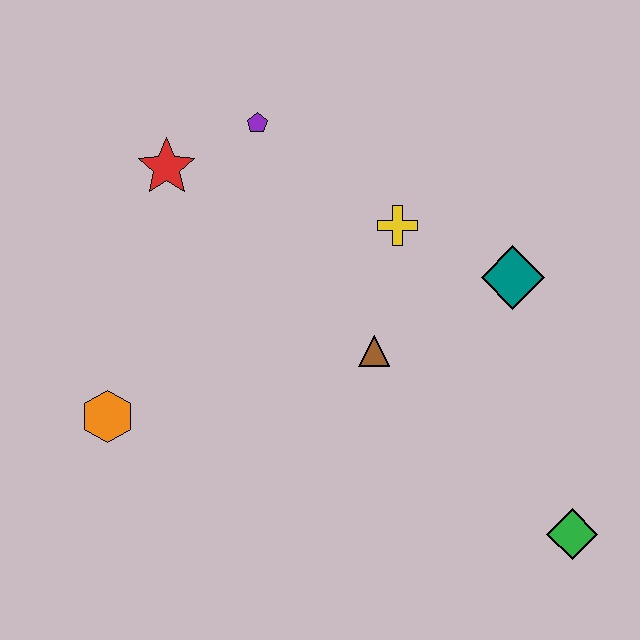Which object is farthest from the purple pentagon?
The green diamond is farthest from the purple pentagon.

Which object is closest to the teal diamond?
The yellow cross is closest to the teal diamond.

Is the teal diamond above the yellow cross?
No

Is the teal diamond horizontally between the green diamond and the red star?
Yes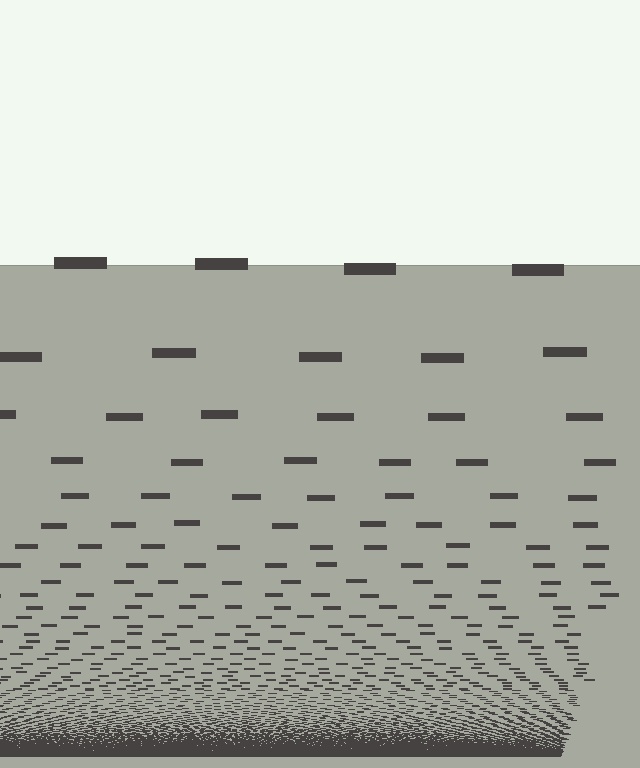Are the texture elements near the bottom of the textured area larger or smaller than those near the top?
Smaller. The gradient is inverted — elements near the bottom are smaller and denser.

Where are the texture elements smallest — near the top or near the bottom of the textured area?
Near the bottom.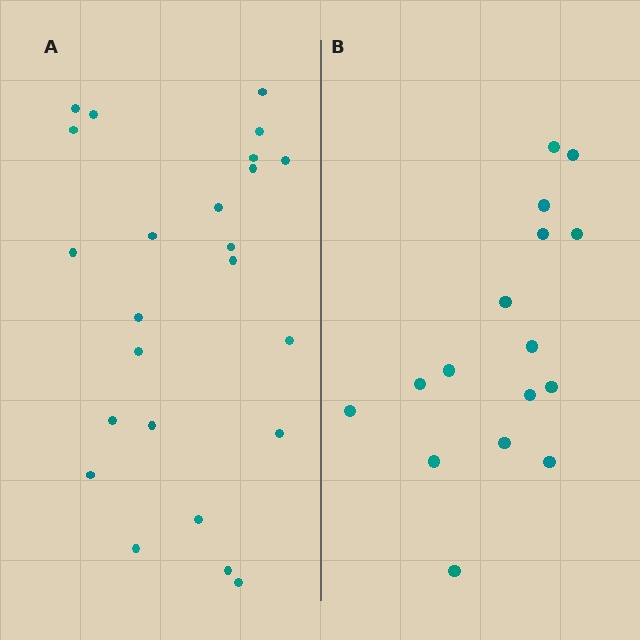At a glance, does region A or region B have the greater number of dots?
Region A (the left region) has more dots.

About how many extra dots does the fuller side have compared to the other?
Region A has roughly 8 or so more dots than region B.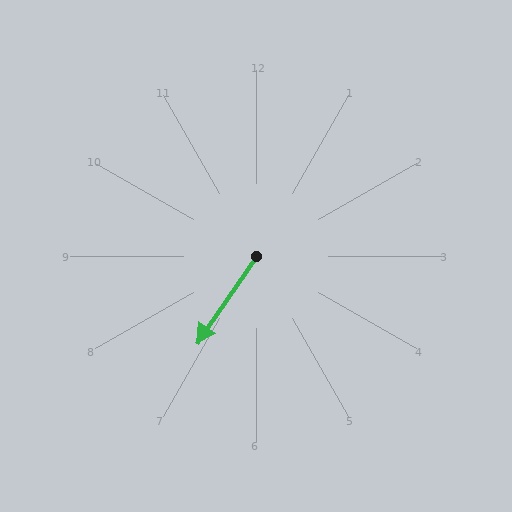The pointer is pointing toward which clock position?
Roughly 7 o'clock.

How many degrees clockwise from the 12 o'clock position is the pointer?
Approximately 214 degrees.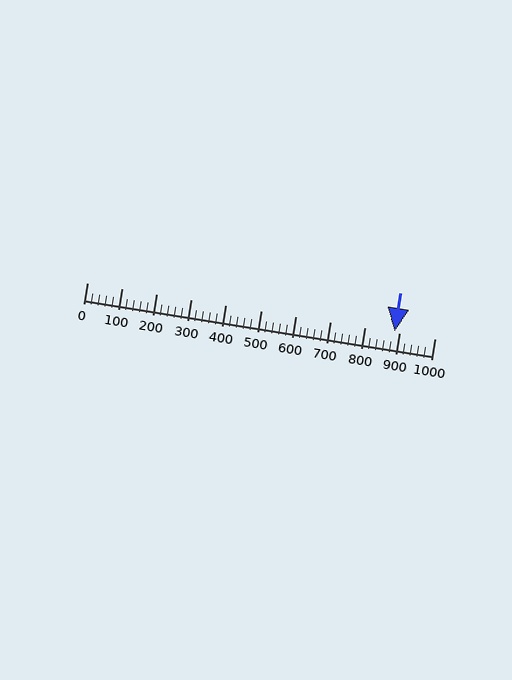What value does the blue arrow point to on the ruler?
The blue arrow points to approximately 884.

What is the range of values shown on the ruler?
The ruler shows values from 0 to 1000.